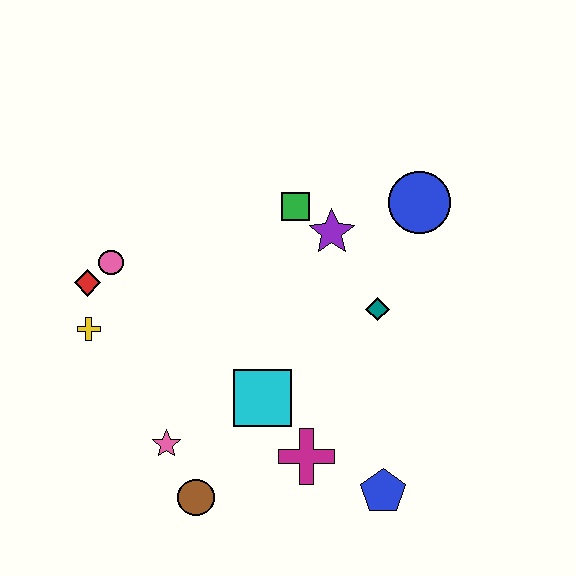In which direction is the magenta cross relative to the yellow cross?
The magenta cross is to the right of the yellow cross.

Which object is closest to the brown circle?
The pink star is closest to the brown circle.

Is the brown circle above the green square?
No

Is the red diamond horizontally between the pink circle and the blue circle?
No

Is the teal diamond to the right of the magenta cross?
Yes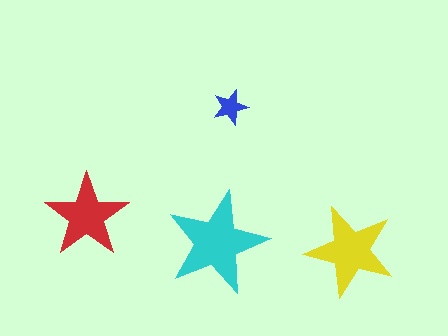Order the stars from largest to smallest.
the cyan one, the yellow one, the red one, the blue one.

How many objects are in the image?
There are 4 objects in the image.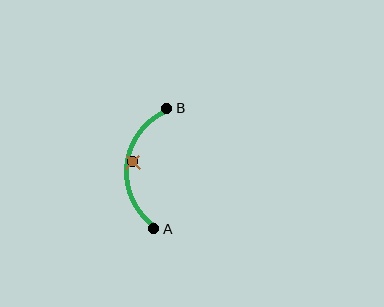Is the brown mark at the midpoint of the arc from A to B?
No — the brown mark does not lie on the arc at all. It sits slightly inside the curve.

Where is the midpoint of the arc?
The arc midpoint is the point on the curve farthest from the straight line joining A and B. It sits to the left of that line.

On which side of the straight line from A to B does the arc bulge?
The arc bulges to the left of the straight line connecting A and B.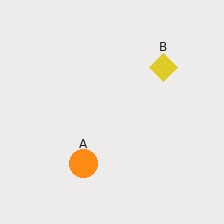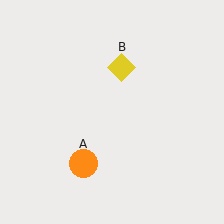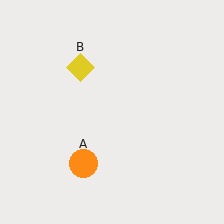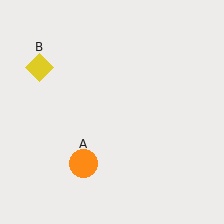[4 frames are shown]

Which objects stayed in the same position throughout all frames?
Orange circle (object A) remained stationary.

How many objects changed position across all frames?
1 object changed position: yellow diamond (object B).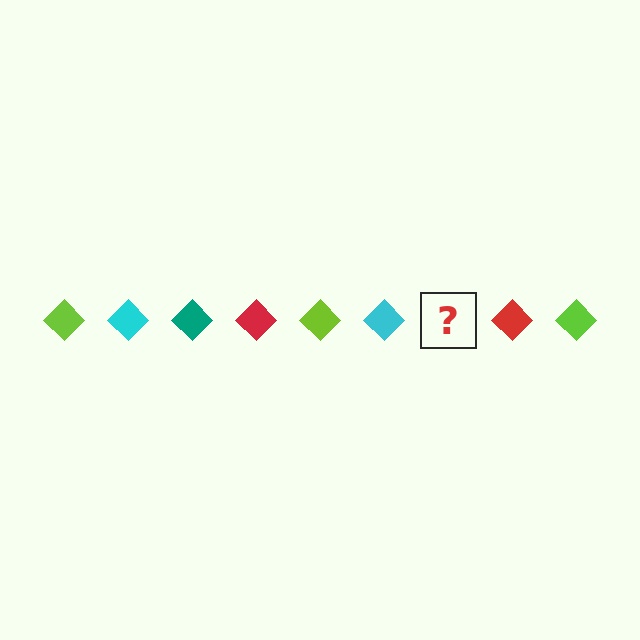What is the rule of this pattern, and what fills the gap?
The rule is that the pattern cycles through lime, cyan, teal, red diamonds. The gap should be filled with a teal diamond.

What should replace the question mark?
The question mark should be replaced with a teal diamond.